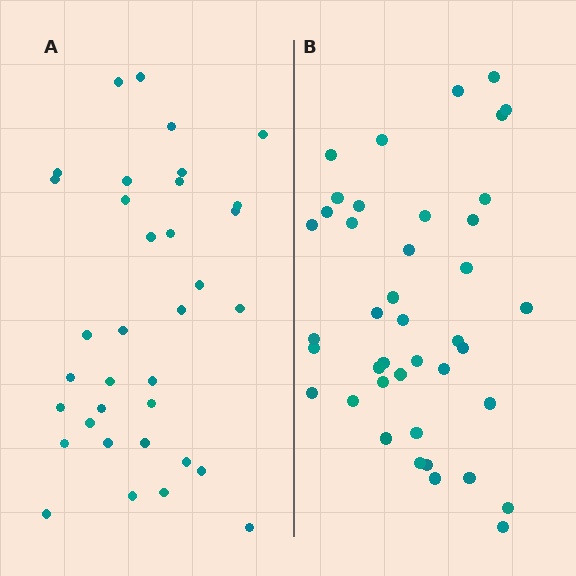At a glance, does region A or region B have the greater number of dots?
Region B (the right region) has more dots.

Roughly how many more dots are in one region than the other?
Region B has about 6 more dots than region A.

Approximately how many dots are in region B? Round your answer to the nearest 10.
About 40 dots. (The exact count is 41, which rounds to 40.)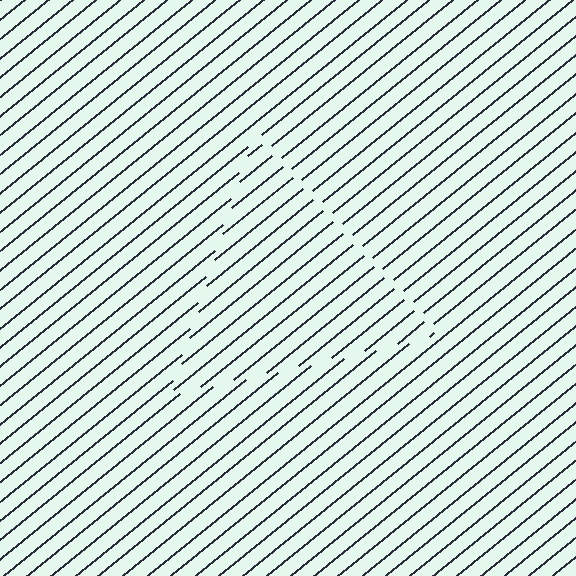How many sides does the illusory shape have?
3 sides — the line-ends trace a triangle.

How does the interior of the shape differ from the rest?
The interior of the shape contains the same grating, shifted by half a period — the contour is defined by the phase discontinuity where line-ends from the inner and outer gratings abut.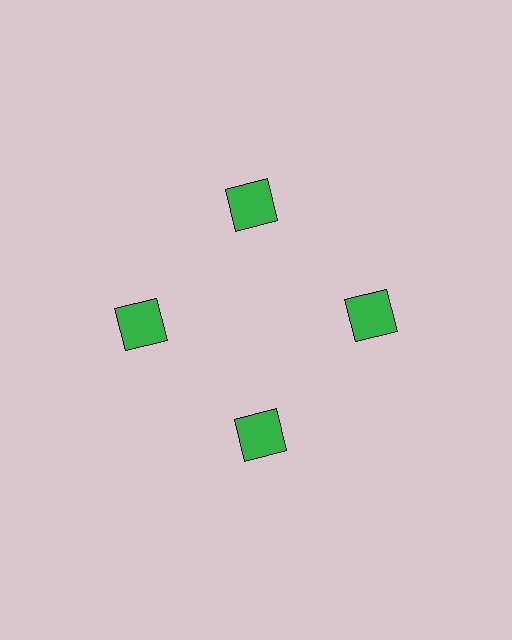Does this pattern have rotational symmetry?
Yes, this pattern has 4-fold rotational symmetry. It looks the same after rotating 90 degrees around the center.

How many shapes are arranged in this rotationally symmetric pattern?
There are 4 shapes, arranged in 4 groups of 1.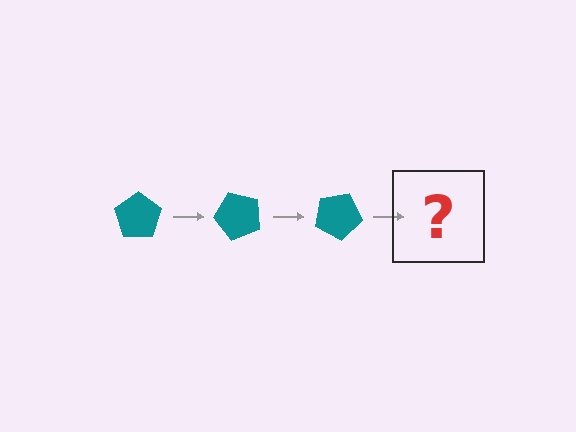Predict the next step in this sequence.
The next step is a teal pentagon rotated 150 degrees.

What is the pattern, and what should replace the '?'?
The pattern is that the pentagon rotates 50 degrees each step. The '?' should be a teal pentagon rotated 150 degrees.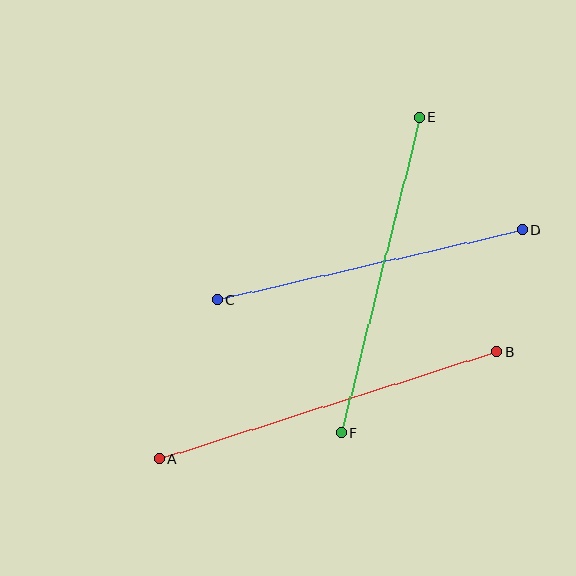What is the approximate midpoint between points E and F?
The midpoint is at approximately (380, 275) pixels.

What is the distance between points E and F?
The distance is approximately 325 pixels.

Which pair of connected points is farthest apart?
Points A and B are farthest apart.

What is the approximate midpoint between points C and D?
The midpoint is at approximately (370, 265) pixels.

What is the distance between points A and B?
The distance is approximately 355 pixels.